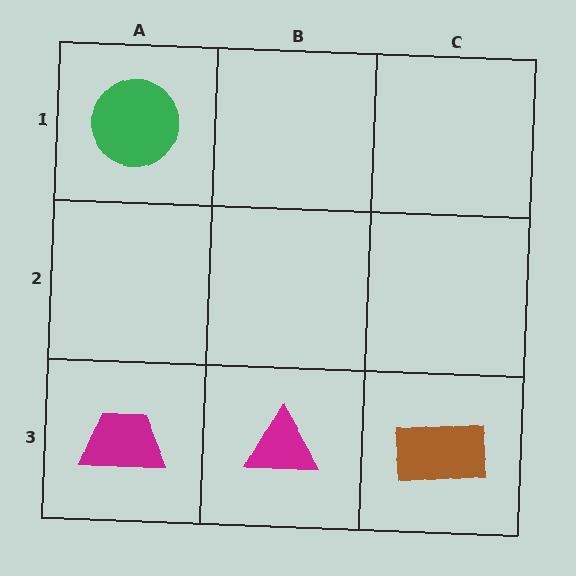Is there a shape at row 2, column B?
No, that cell is empty.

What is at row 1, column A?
A green circle.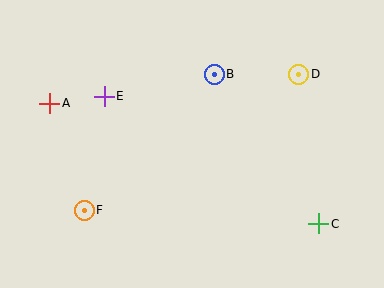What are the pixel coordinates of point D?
Point D is at (299, 74).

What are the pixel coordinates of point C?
Point C is at (319, 224).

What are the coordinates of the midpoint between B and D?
The midpoint between B and D is at (256, 74).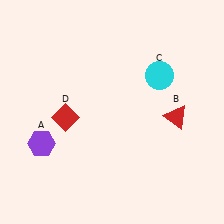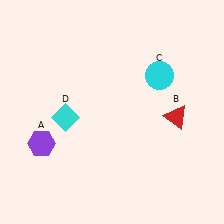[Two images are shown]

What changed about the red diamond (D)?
In Image 1, D is red. In Image 2, it changed to cyan.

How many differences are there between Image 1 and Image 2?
There is 1 difference between the two images.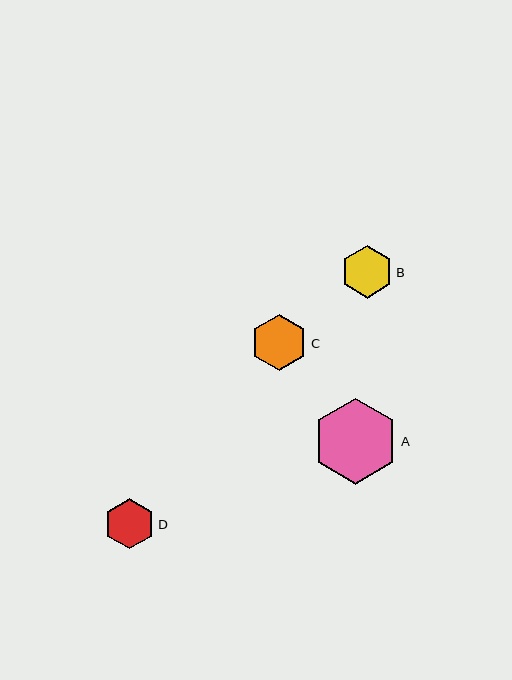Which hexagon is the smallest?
Hexagon D is the smallest with a size of approximately 50 pixels.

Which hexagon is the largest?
Hexagon A is the largest with a size of approximately 86 pixels.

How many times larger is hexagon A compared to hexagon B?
Hexagon A is approximately 1.6 times the size of hexagon B.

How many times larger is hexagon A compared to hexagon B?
Hexagon A is approximately 1.6 times the size of hexagon B.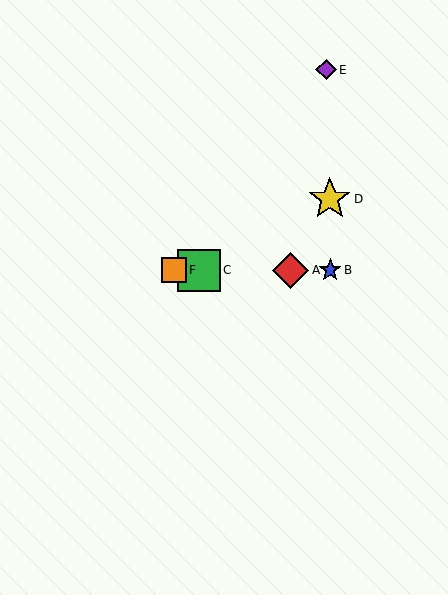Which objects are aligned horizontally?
Objects A, B, C, F are aligned horizontally.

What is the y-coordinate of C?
Object C is at y≈270.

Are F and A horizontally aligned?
Yes, both are at y≈270.